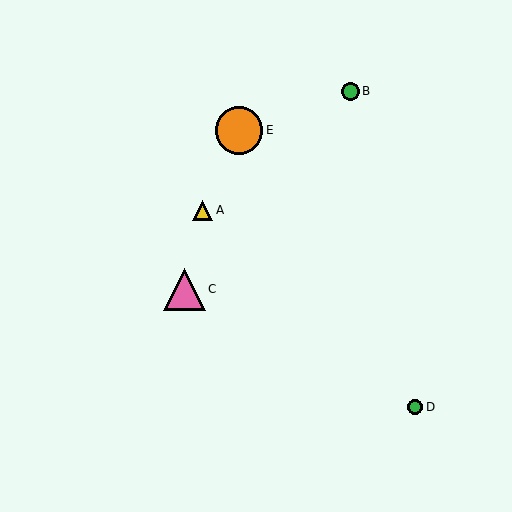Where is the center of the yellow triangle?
The center of the yellow triangle is at (202, 210).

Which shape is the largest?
The orange circle (labeled E) is the largest.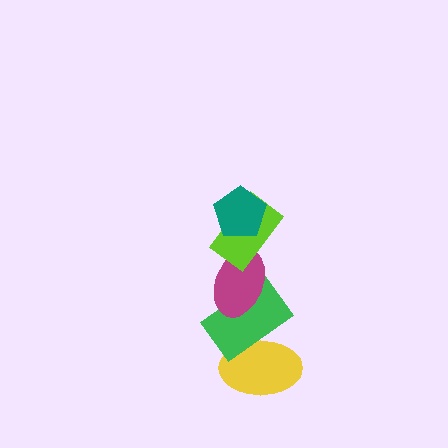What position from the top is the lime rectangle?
The lime rectangle is 2nd from the top.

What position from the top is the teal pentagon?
The teal pentagon is 1st from the top.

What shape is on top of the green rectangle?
The magenta ellipse is on top of the green rectangle.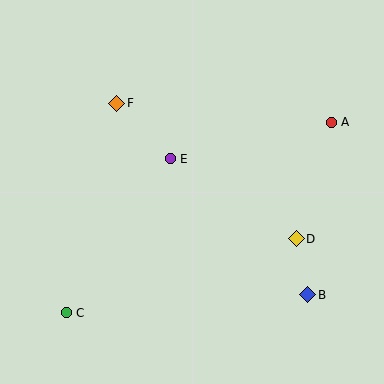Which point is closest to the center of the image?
Point E at (170, 159) is closest to the center.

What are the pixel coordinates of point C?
Point C is at (66, 313).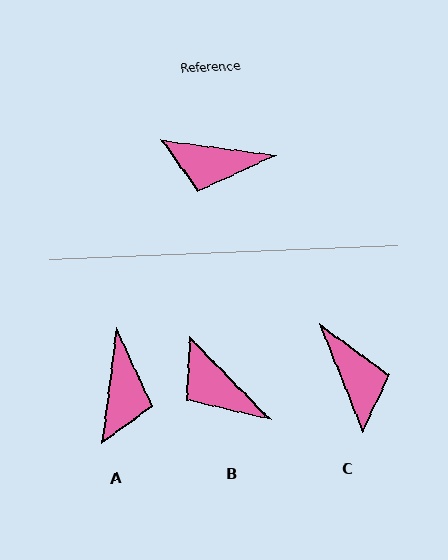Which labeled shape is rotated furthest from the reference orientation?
C, about 119 degrees away.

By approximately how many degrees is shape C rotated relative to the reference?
Approximately 119 degrees counter-clockwise.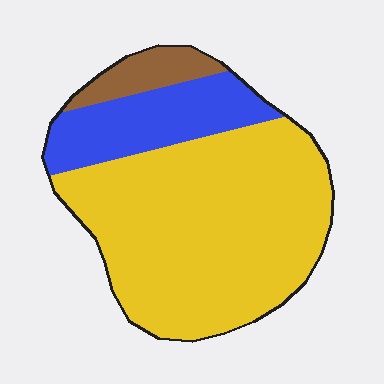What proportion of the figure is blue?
Blue covers around 20% of the figure.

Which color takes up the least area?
Brown, at roughly 10%.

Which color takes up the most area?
Yellow, at roughly 70%.